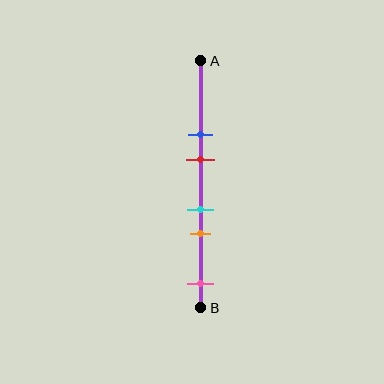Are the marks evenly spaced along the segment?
No, the marks are not evenly spaced.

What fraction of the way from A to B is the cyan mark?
The cyan mark is approximately 60% (0.6) of the way from A to B.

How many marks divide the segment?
There are 5 marks dividing the segment.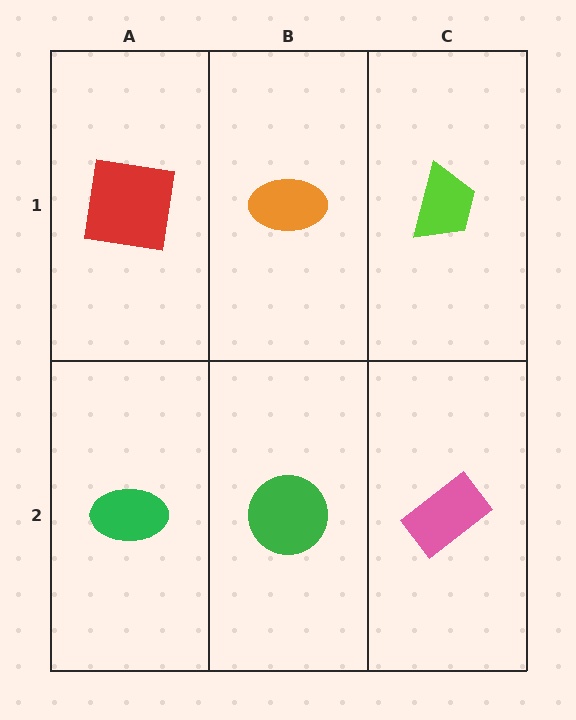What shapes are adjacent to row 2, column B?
An orange ellipse (row 1, column B), a green ellipse (row 2, column A), a pink rectangle (row 2, column C).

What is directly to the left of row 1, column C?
An orange ellipse.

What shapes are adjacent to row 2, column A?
A red square (row 1, column A), a green circle (row 2, column B).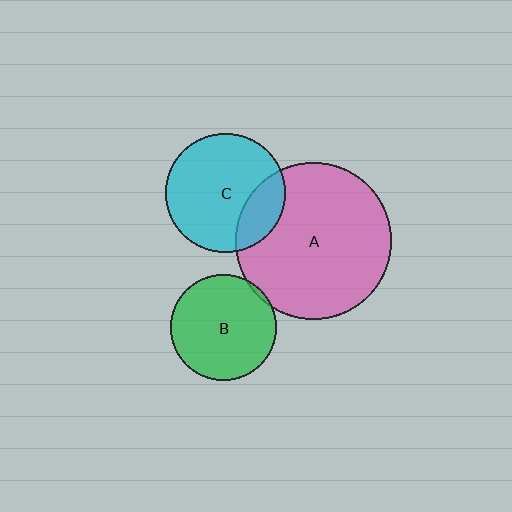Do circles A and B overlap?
Yes.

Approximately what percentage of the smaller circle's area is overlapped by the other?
Approximately 5%.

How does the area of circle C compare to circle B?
Approximately 1.3 times.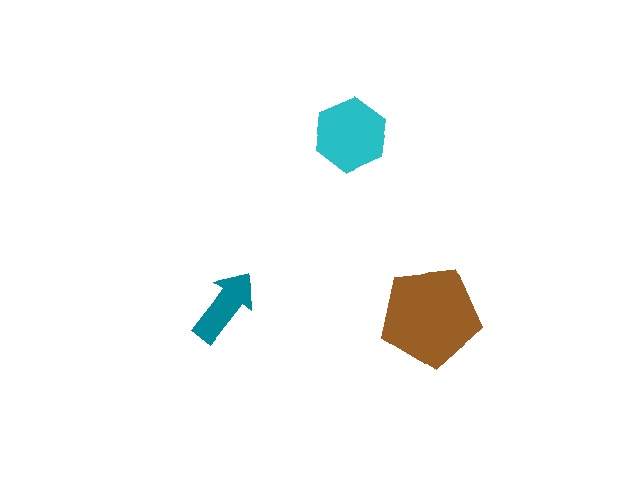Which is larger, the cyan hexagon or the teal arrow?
The cyan hexagon.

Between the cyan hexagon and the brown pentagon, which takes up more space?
The brown pentagon.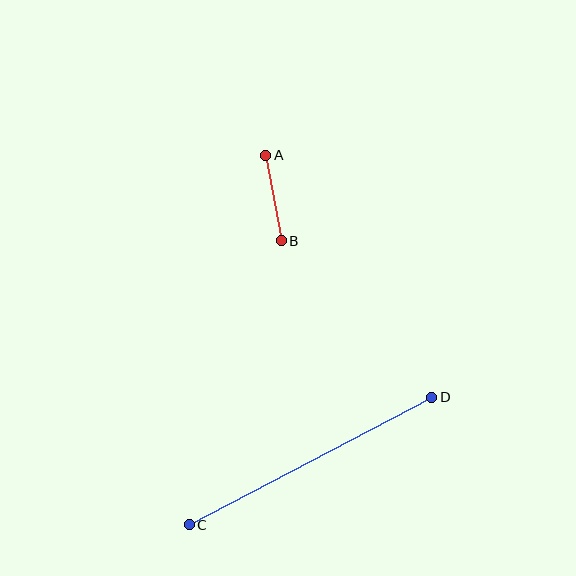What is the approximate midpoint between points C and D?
The midpoint is at approximately (310, 461) pixels.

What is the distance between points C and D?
The distance is approximately 274 pixels.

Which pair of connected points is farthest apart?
Points C and D are farthest apart.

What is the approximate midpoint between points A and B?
The midpoint is at approximately (274, 198) pixels.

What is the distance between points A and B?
The distance is approximately 87 pixels.